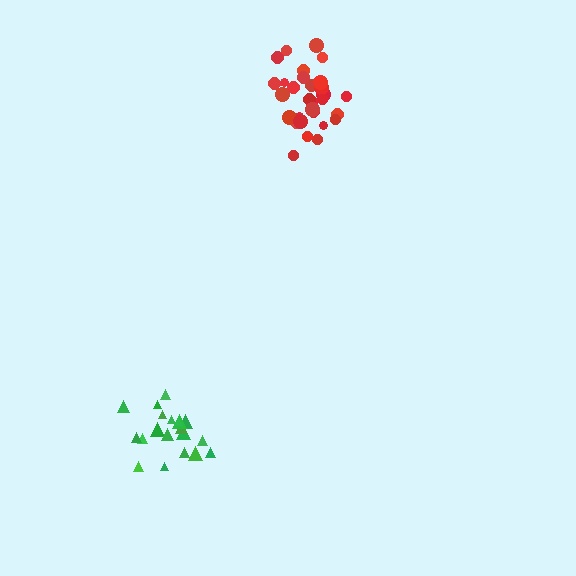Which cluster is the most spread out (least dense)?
Green.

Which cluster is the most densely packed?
Red.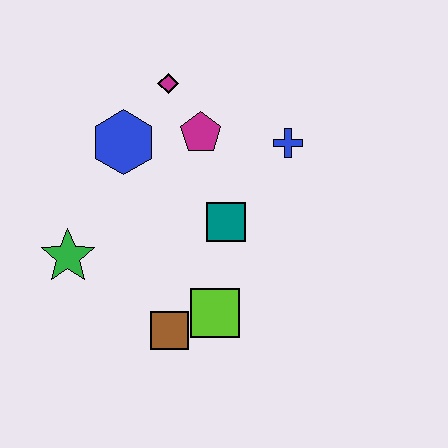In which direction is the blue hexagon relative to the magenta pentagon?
The blue hexagon is to the left of the magenta pentagon.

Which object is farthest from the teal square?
The green star is farthest from the teal square.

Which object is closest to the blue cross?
The magenta pentagon is closest to the blue cross.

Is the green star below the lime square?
No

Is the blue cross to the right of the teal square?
Yes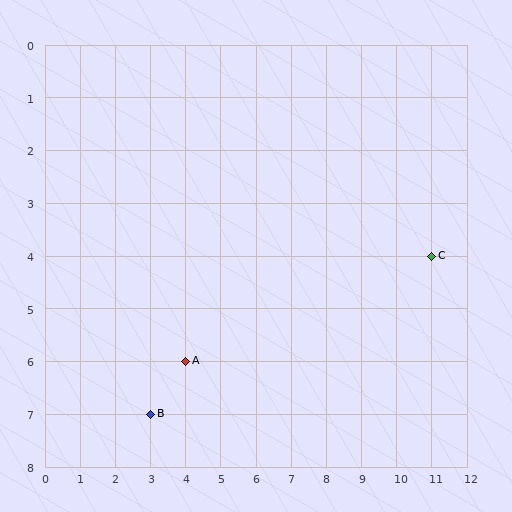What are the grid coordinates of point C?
Point C is at grid coordinates (11, 4).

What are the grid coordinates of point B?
Point B is at grid coordinates (3, 7).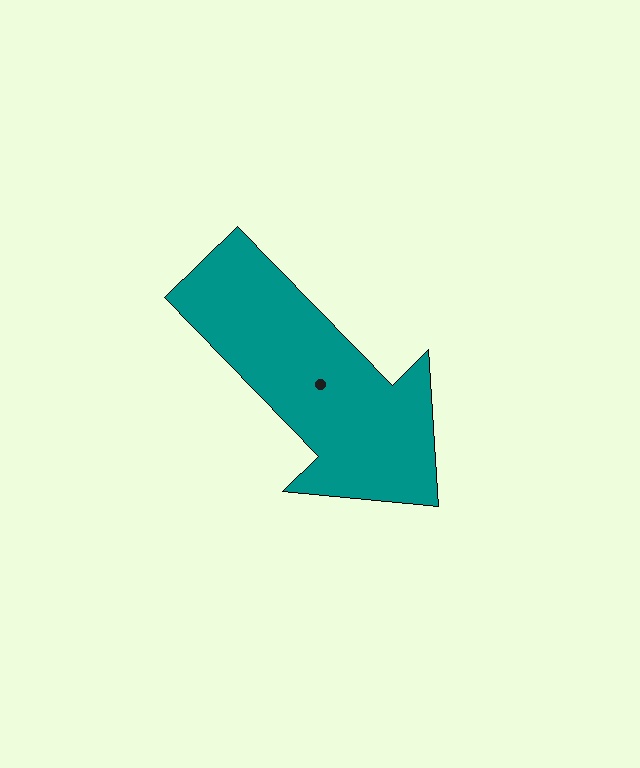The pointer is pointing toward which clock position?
Roughly 5 o'clock.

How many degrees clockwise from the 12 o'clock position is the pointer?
Approximately 136 degrees.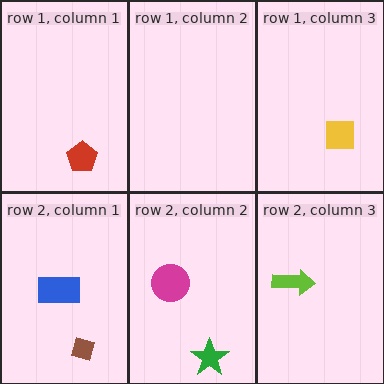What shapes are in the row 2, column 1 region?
The brown diamond, the blue rectangle.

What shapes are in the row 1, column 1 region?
The red pentagon.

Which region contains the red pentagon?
The row 1, column 1 region.